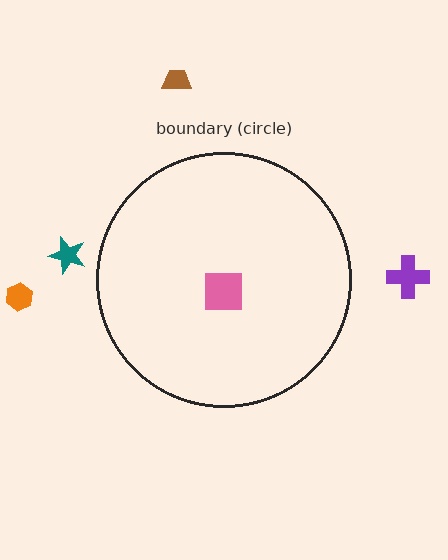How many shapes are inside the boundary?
1 inside, 4 outside.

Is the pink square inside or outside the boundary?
Inside.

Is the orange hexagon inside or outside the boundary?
Outside.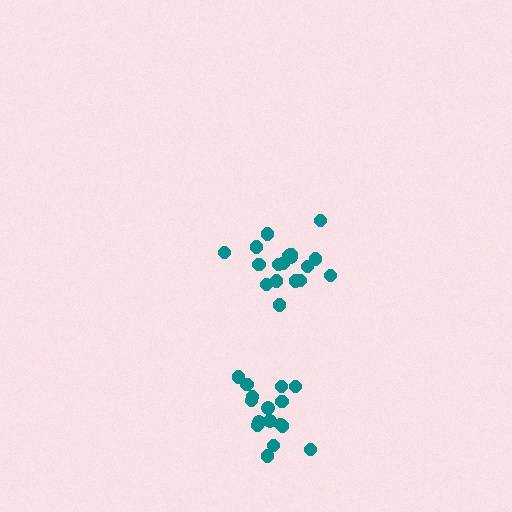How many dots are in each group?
Group 1: 18 dots, Group 2: 16 dots (34 total).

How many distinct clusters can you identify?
There are 2 distinct clusters.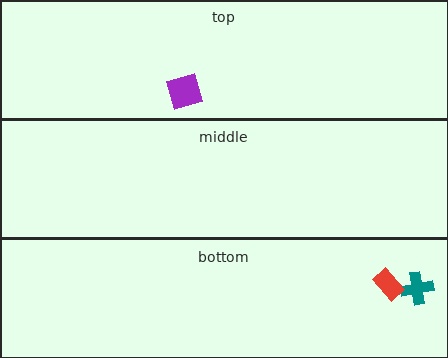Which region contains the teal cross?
The bottom region.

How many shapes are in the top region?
1.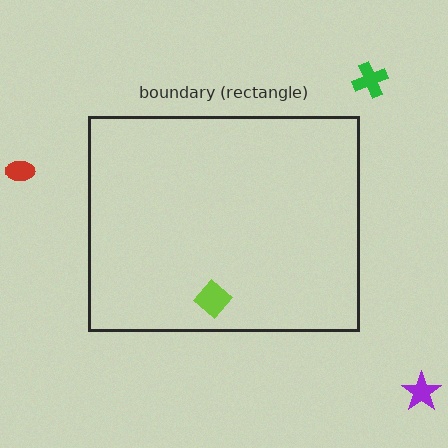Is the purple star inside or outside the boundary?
Outside.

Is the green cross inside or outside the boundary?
Outside.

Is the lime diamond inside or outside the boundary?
Inside.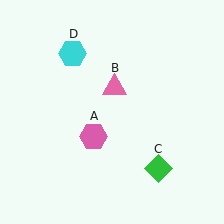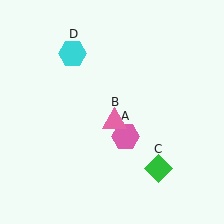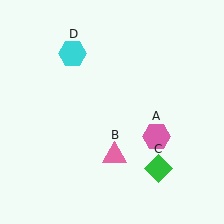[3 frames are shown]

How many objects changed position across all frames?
2 objects changed position: pink hexagon (object A), pink triangle (object B).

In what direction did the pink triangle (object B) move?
The pink triangle (object B) moved down.